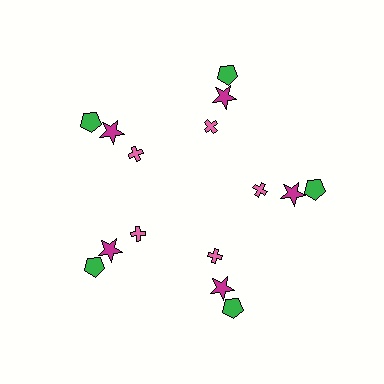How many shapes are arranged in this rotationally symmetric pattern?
There are 15 shapes, arranged in 5 groups of 3.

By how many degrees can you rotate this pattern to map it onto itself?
The pattern maps onto itself every 72 degrees of rotation.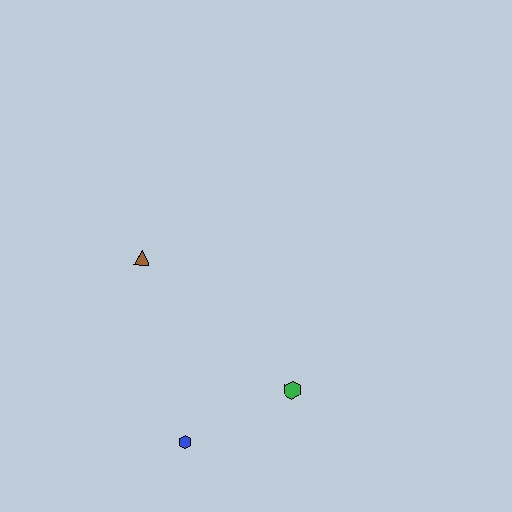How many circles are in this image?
There are no circles.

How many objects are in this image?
There are 3 objects.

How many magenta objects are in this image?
There are no magenta objects.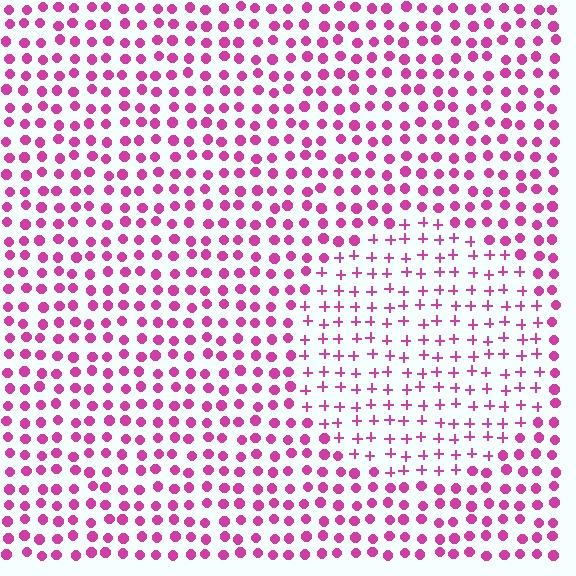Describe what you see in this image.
The image is filled with small magenta elements arranged in a uniform grid. A circle-shaped region contains plus signs, while the surrounding area contains circles. The boundary is defined purely by the change in element shape.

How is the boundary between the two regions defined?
The boundary is defined by a change in element shape: plus signs inside vs. circles outside. All elements share the same color and spacing.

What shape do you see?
I see a circle.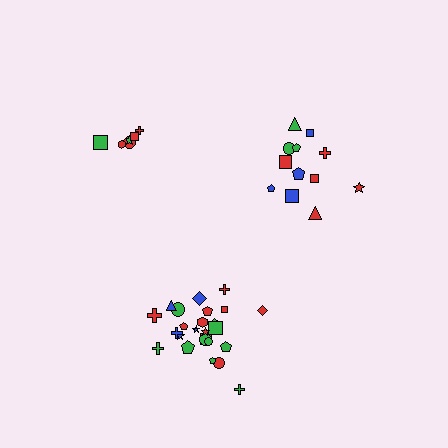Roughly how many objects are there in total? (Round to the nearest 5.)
Roughly 45 objects in total.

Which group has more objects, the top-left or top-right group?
The top-right group.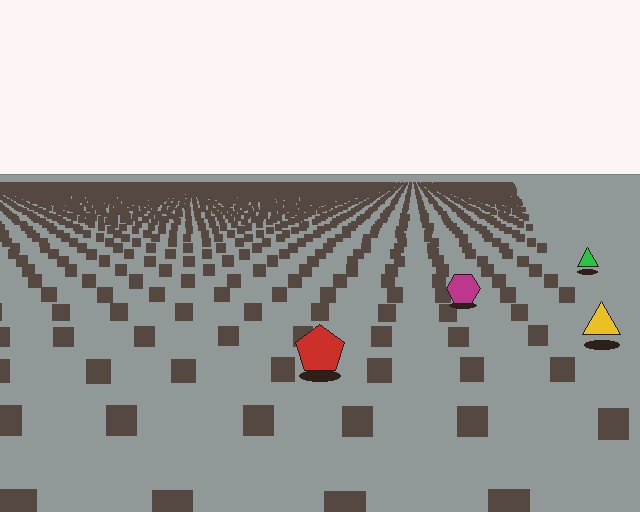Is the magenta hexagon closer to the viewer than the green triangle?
Yes. The magenta hexagon is closer — you can tell from the texture gradient: the ground texture is coarser near it.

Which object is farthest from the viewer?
The green triangle is farthest from the viewer. It appears smaller and the ground texture around it is denser.